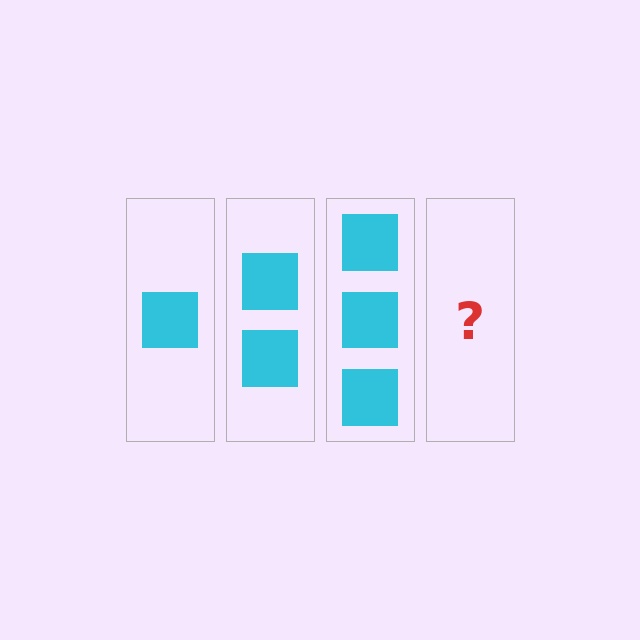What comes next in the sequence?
The next element should be 4 squares.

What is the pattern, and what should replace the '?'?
The pattern is that each step adds one more square. The '?' should be 4 squares.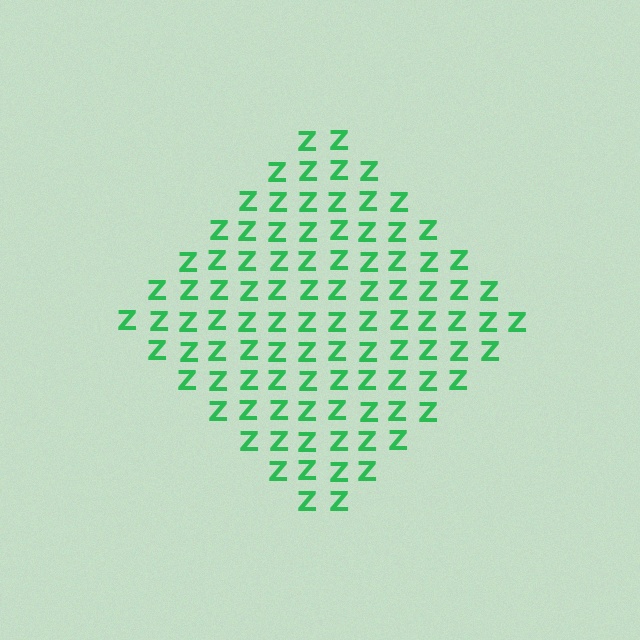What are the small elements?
The small elements are letter Z's.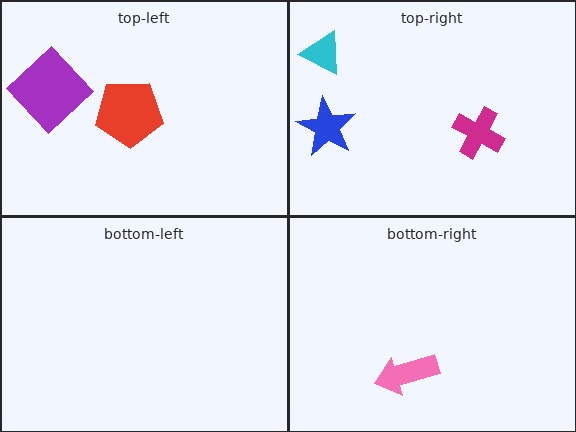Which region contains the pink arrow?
The bottom-right region.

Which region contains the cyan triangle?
The top-right region.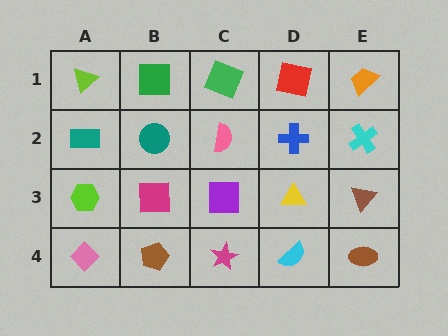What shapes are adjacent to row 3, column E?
A cyan cross (row 2, column E), a brown ellipse (row 4, column E), a yellow triangle (row 3, column D).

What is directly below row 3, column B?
A brown pentagon.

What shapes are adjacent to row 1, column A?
A teal rectangle (row 2, column A), a green square (row 1, column B).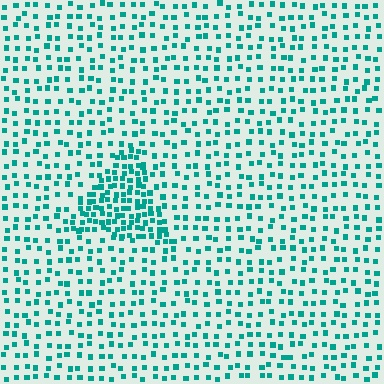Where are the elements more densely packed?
The elements are more densely packed inside the triangle boundary.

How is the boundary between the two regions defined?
The boundary is defined by a change in element density (approximately 2.3x ratio). All elements are the same color, size, and shape.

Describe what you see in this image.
The image contains small teal elements arranged at two different densities. A triangle-shaped region is visible where the elements are more densely packed than the surrounding area.